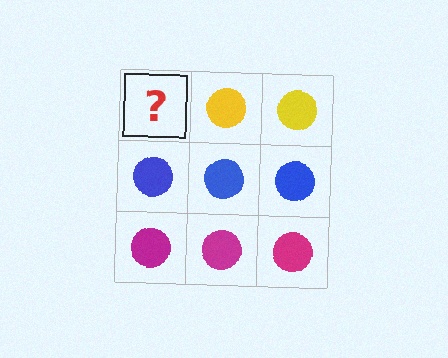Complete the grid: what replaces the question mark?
The question mark should be replaced with a yellow circle.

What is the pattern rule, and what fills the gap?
The rule is that each row has a consistent color. The gap should be filled with a yellow circle.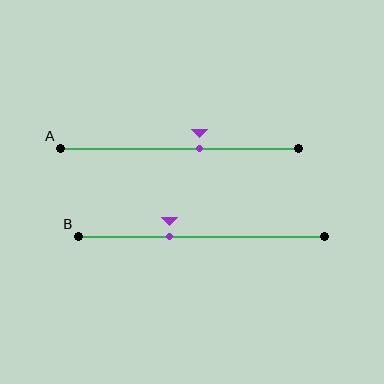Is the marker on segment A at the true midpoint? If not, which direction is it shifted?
No, the marker on segment A is shifted to the right by about 8% of the segment length.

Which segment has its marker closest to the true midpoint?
Segment A has its marker closest to the true midpoint.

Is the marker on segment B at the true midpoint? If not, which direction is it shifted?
No, the marker on segment B is shifted to the left by about 13% of the segment length.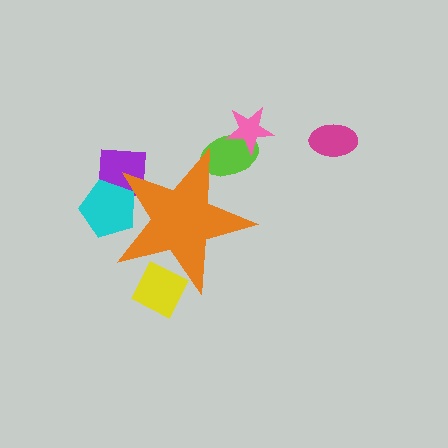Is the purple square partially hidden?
Yes, the purple square is partially hidden behind the orange star.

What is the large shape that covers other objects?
An orange star.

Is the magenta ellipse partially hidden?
No, the magenta ellipse is fully visible.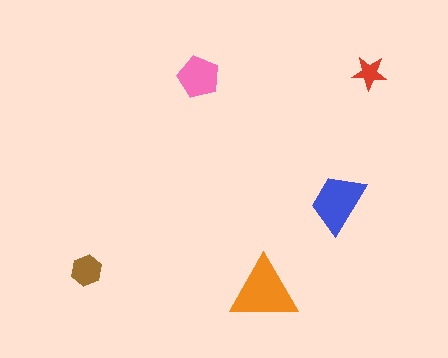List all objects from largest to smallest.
The orange triangle, the blue trapezoid, the pink pentagon, the brown hexagon, the red star.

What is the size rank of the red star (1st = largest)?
5th.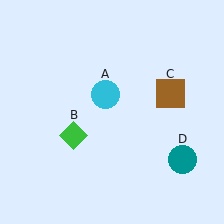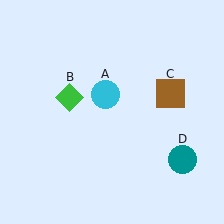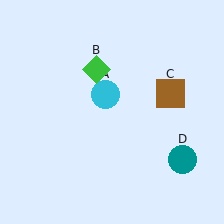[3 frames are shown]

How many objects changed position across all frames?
1 object changed position: green diamond (object B).